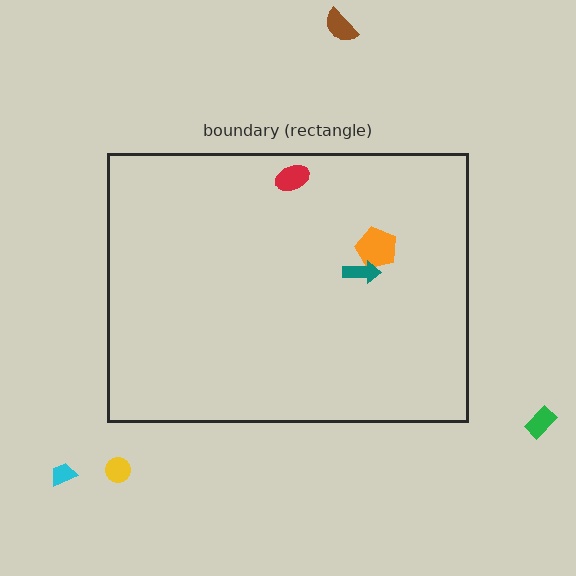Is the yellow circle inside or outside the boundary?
Outside.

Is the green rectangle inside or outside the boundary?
Outside.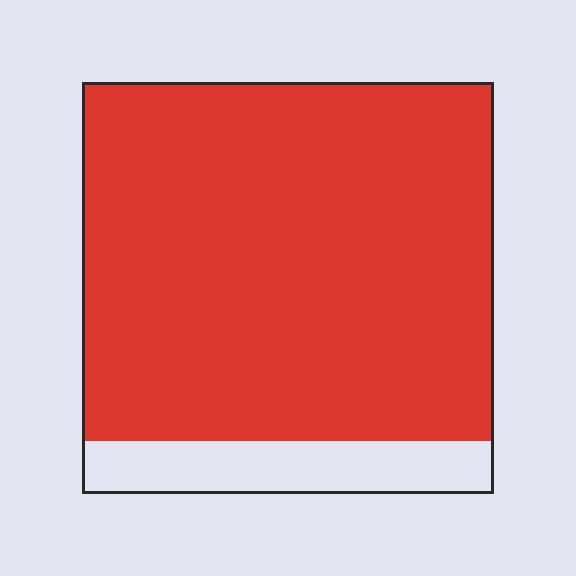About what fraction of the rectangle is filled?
About seven eighths (7/8).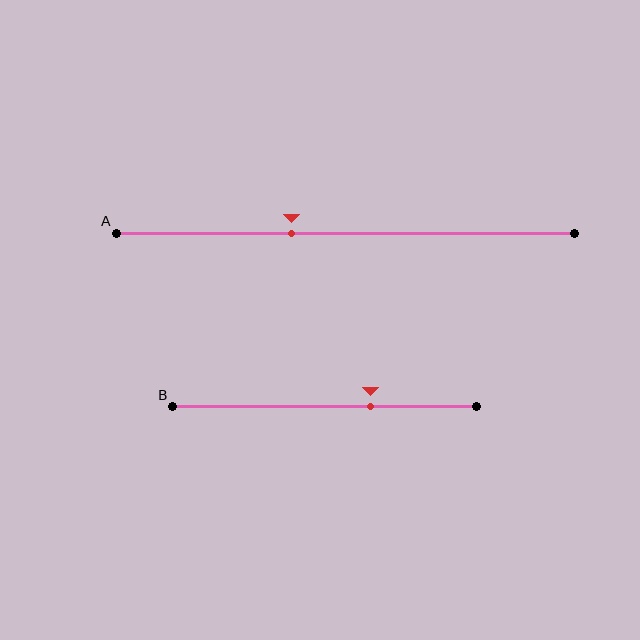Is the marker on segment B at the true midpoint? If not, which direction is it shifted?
No, the marker on segment B is shifted to the right by about 15% of the segment length.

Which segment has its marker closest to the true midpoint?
Segment A has its marker closest to the true midpoint.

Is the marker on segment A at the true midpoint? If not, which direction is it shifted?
No, the marker on segment A is shifted to the left by about 12% of the segment length.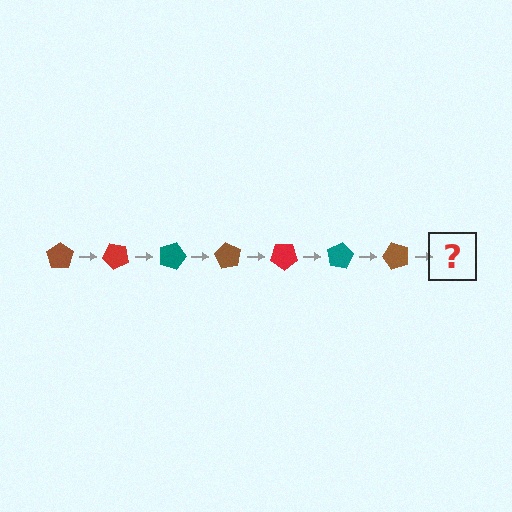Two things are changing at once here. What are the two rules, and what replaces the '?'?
The two rules are that it rotates 45 degrees each step and the color cycles through brown, red, and teal. The '?' should be a red pentagon, rotated 315 degrees from the start.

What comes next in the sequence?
The next element should be a red pentagon, rotated 315 degrees from the start.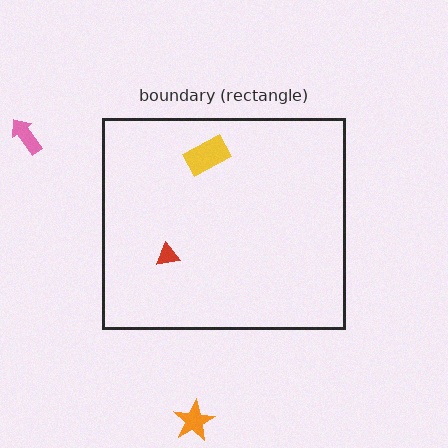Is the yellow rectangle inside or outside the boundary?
Inside.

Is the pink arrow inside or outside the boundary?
Outside.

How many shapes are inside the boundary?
2 inside, 2 outside.